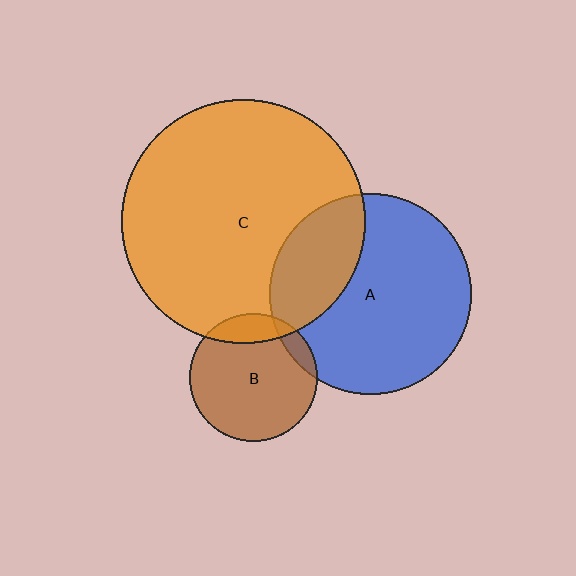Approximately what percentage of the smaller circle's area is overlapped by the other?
Approximately 15%.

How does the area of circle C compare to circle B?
Approximately 3.7 times.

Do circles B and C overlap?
Yes.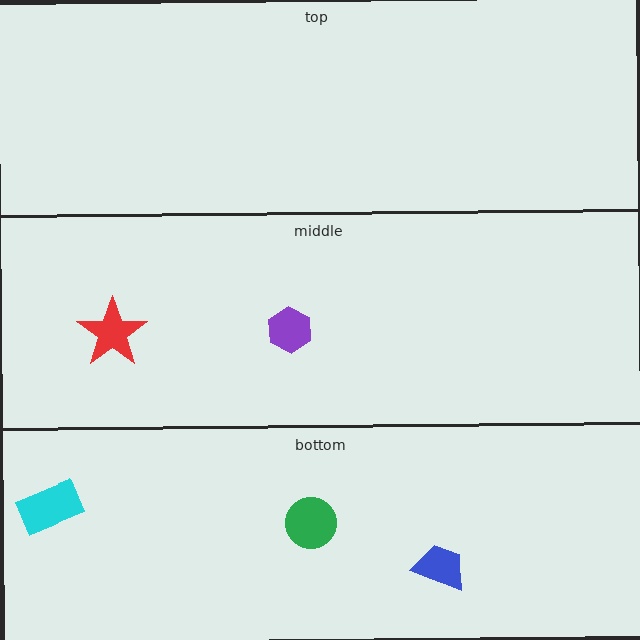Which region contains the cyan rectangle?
The bottom region.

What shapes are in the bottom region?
The green circle, the cyan rectangle, the blue trapezoid.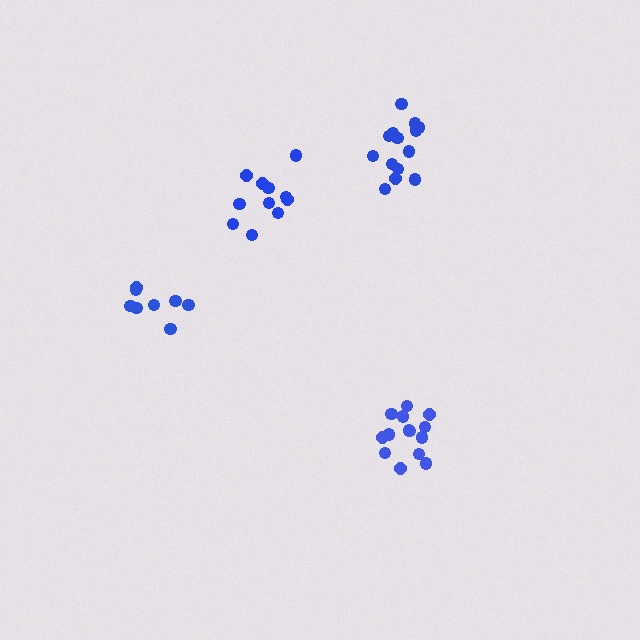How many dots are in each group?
Group 1: 14 dots, Group 2: 8 dots, Group 3: 11 dots, Group 4: 14 dots (47 total).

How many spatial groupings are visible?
There are 4 spatial groupings.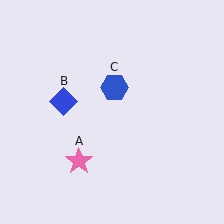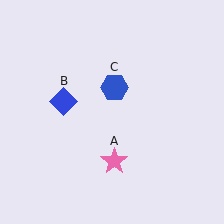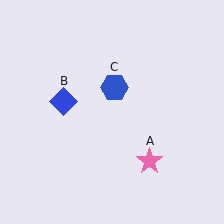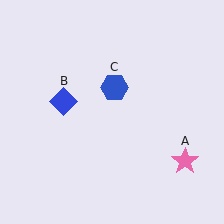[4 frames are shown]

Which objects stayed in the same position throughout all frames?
Blue diamond (object B) and blue hexagon (object C) remained stationary.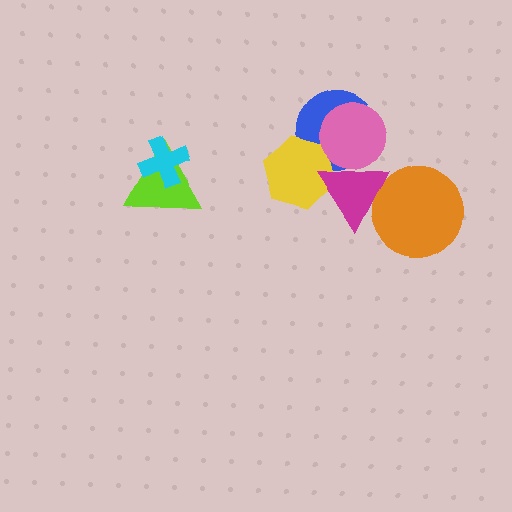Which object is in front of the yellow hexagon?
The magenta triangle is in front of the yellow hexagon.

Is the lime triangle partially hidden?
Yes, it is partially covered by another shape.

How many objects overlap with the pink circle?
2 objects overlap with the pink circle.